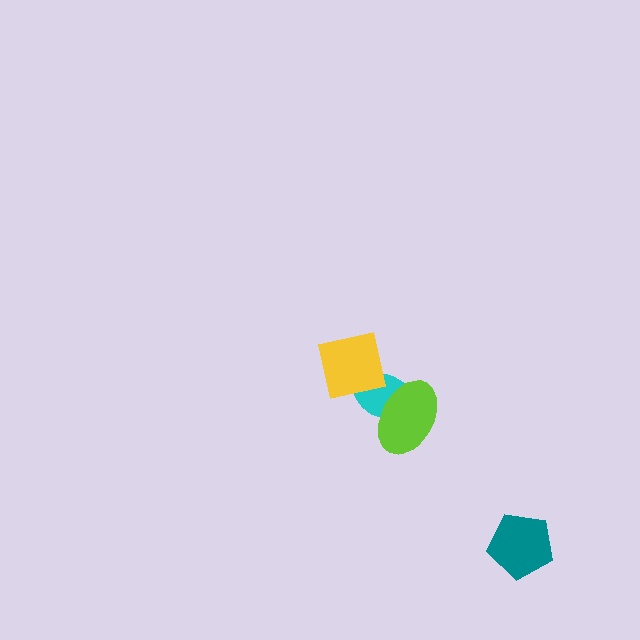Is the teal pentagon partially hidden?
No, no other shape covers it.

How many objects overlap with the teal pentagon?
0 objects overlap with the teal pentagon.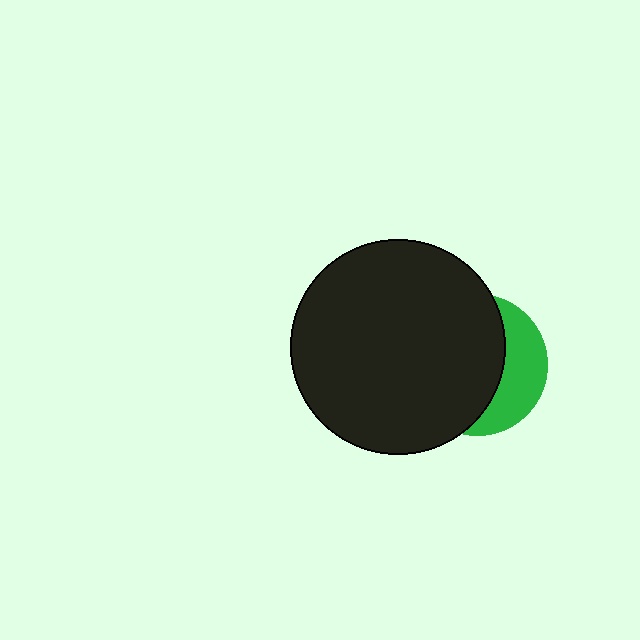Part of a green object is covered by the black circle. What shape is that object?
It is a circle.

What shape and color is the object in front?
The object in front is a black circle.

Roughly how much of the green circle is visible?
A small part of it is visible (roughly 34%).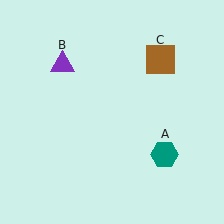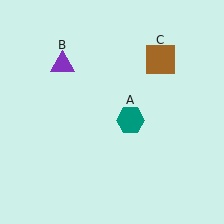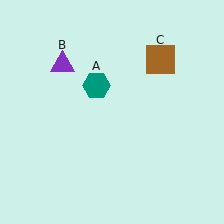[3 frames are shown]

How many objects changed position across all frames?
1 object changed position: teal hexagon (object A).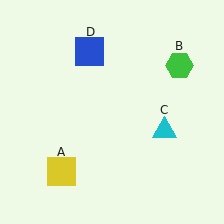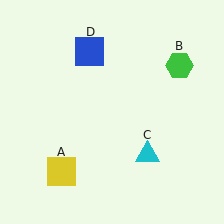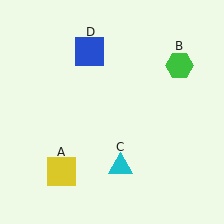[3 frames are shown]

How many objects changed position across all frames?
1 object changed position: cyan triangle (object C).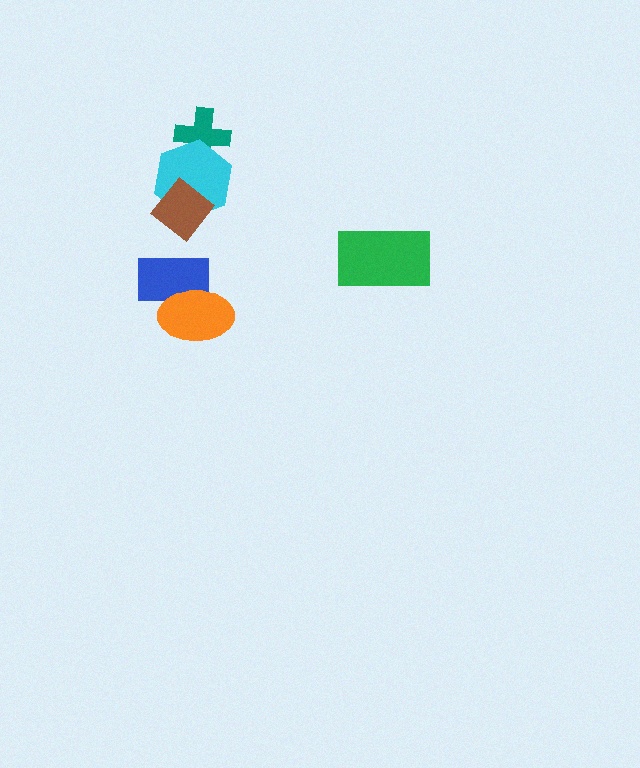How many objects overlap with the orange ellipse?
1 object overlaps with the orange ellipse.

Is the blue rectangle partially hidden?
Yes, it is partially covered by another shape.